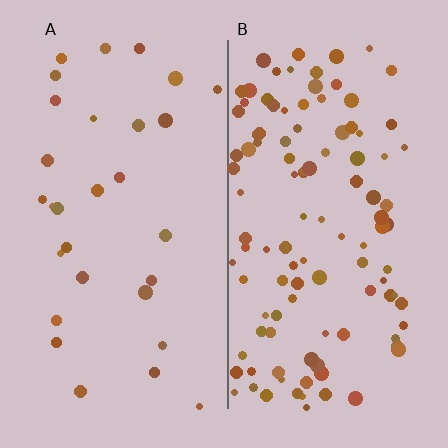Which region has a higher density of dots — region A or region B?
B (the right).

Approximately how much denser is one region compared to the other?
Approximately 3.7× — region B over region A.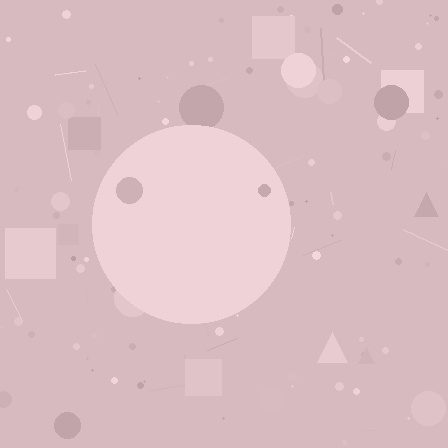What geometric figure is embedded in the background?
A circle is embedded in the background.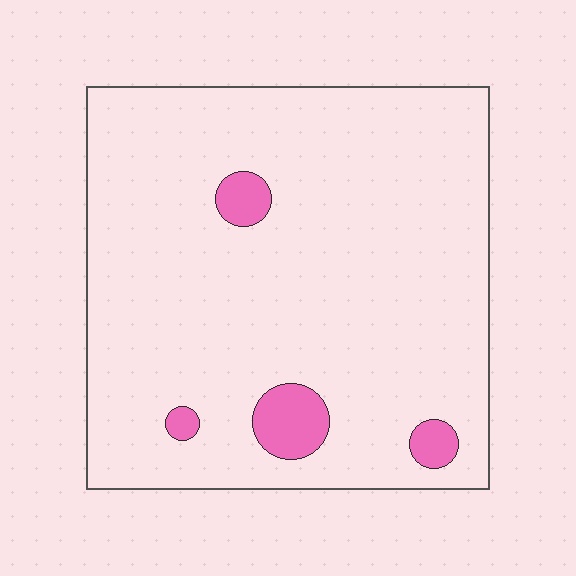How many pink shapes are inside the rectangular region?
4.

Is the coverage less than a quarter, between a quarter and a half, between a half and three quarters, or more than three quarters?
Less than a quarter.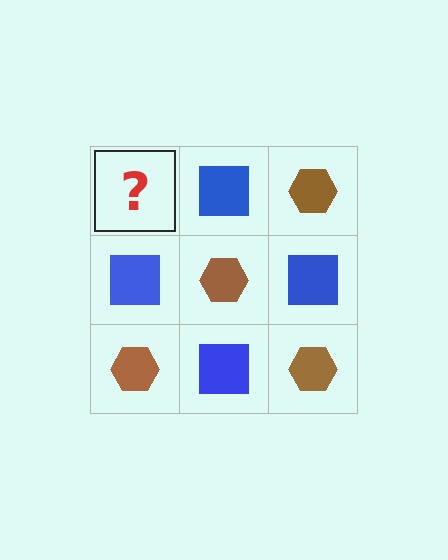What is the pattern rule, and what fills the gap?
The rule is that it alternates brown hexagon and blue square in a checkerboard pattern. The gap should be filled with a brown hexagon.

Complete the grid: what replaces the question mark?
The question mark should be replaced with a brown hexagon.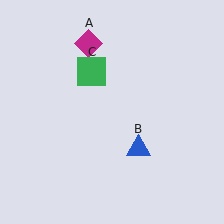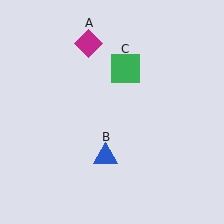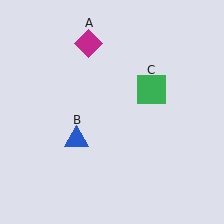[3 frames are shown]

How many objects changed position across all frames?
2 objects changed position: blue triangle (object B), green square (object C).